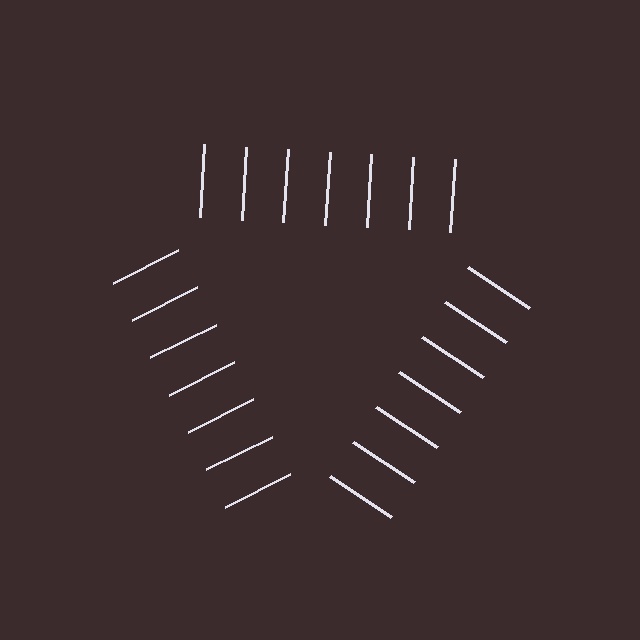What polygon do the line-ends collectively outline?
An illusory triangle — the line segments terminate on its edges but no continuous stroke is drawn.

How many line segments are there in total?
21 — 7 along each of the 3 edges.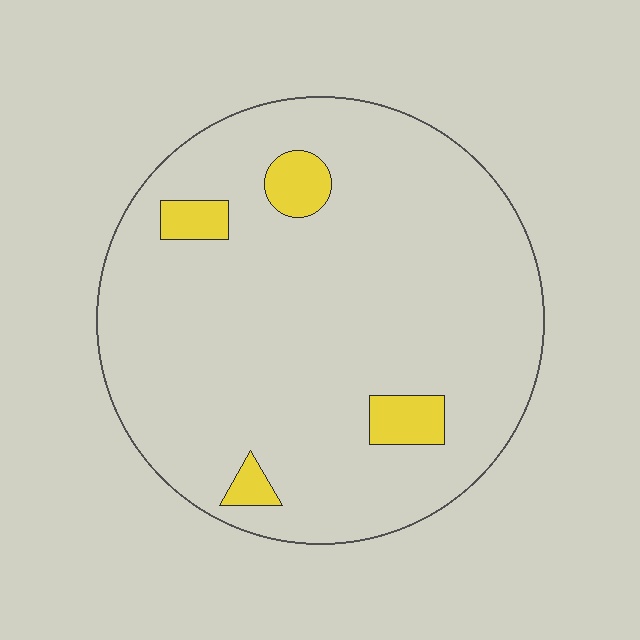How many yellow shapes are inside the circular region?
4.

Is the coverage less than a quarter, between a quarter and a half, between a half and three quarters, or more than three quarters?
Less than a quarter.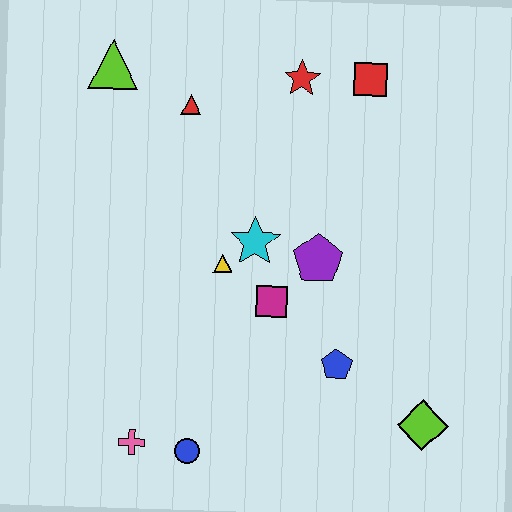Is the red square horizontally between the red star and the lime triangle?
No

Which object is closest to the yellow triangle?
The cyan star is closest to the yellow triangle.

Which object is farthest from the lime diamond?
The lime triangle is farthest from the lime diamond.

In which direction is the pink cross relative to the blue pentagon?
The pink cross is to the left of the blue pentagon.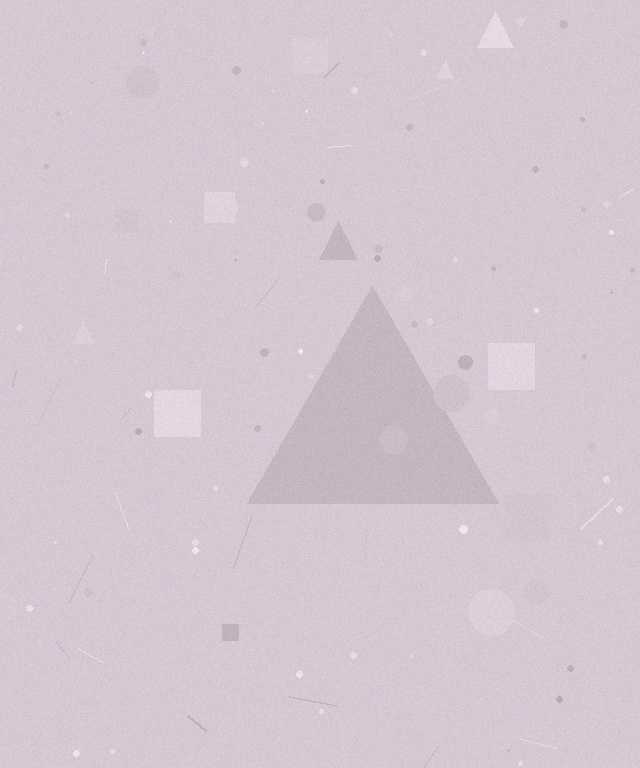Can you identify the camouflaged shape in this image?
The camouflaged shape is a triangle.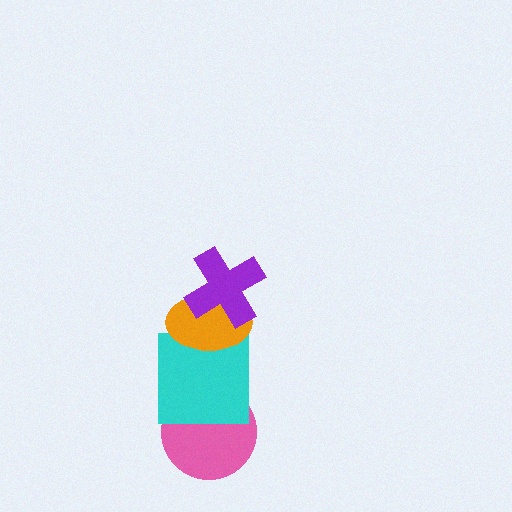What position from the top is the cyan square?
The cyan square is 3rd from the top.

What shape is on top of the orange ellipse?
The purple cross is on top of the orange ellipse.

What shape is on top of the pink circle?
The cyan square is on top of the pink circle.